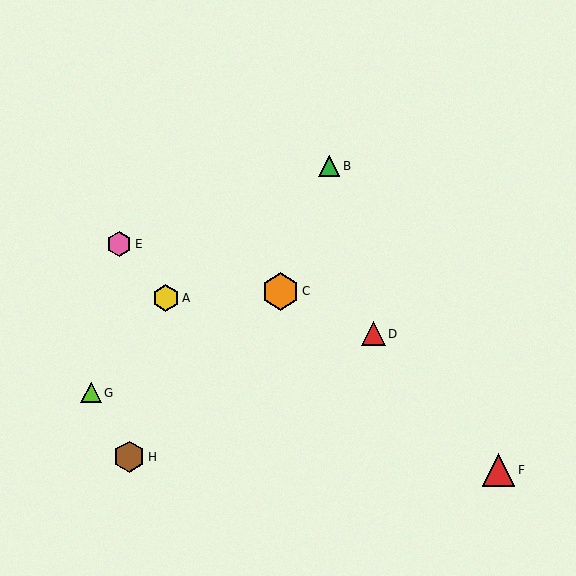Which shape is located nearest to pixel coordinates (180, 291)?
The yellow hexagon (labeled A) at (166, 298) is nearest to that location.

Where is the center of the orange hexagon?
The center of the orange hexagon is at (280, 291).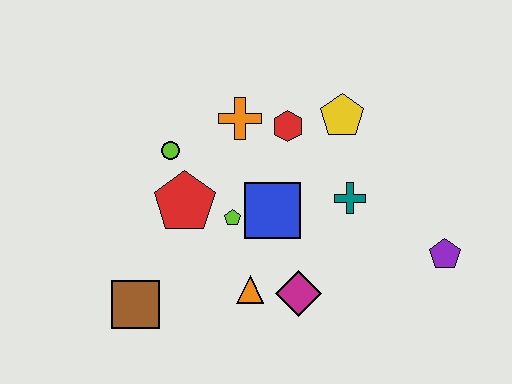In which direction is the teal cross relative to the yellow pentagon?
The teal cross is below the yellow pentagon.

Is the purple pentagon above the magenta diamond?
Yes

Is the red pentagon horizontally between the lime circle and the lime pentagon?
Yes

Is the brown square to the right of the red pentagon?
No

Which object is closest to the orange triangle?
The magenta diamond is closest to the orange triangle.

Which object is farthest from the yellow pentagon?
The brown square is farthest from the yellow pentagon.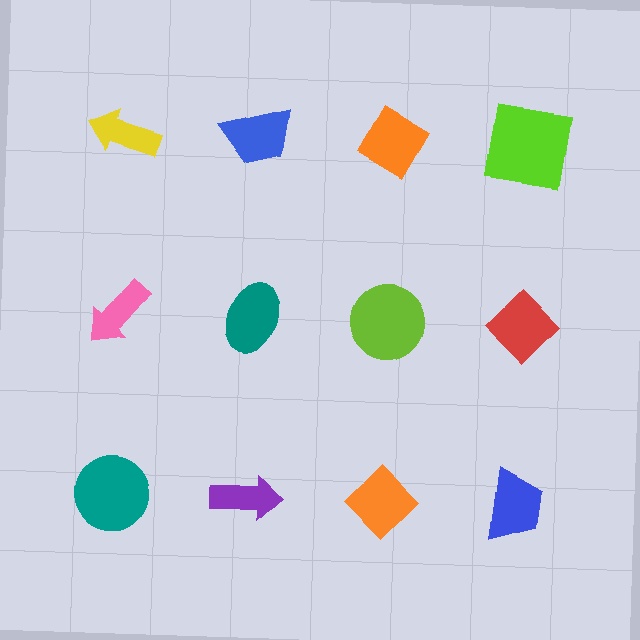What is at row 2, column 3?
A lime circle.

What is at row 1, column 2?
A blue trapezoid.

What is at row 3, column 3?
An orange diamond.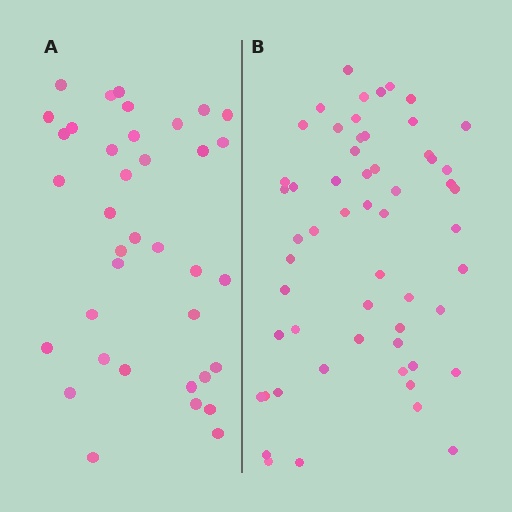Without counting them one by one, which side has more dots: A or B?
Region B (the right region) has more dots.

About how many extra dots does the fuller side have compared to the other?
Region B has approximately 20 more dots than region A.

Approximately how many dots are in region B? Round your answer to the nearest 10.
About 60 dots. (The exact count is 57, which rounds to 60.)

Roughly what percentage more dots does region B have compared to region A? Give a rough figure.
About 55% more.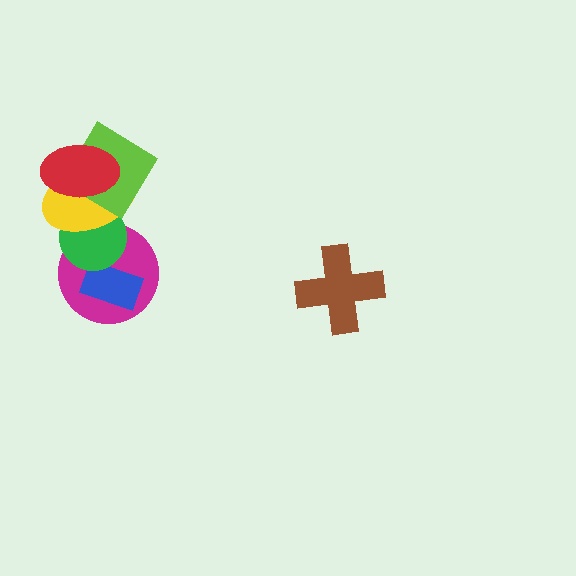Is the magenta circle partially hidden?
Yes, it is partially covered by another shape.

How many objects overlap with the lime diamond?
3 objects overlap with the lime diamond.